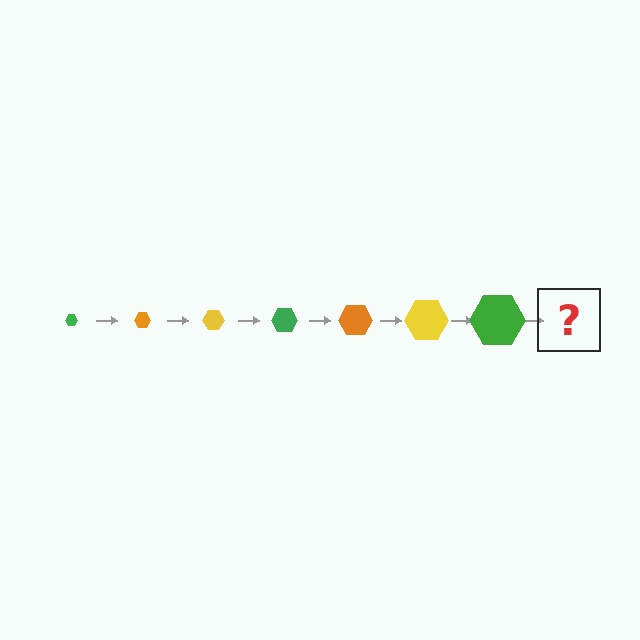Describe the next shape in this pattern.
It should be an orange hexagon, larger than the previous one.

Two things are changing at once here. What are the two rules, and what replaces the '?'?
The two rules are that the hexagon grows larger each step and the color cycles through green, orange, and yellow. The '?' should be an orange hexagon, larger than the previous one.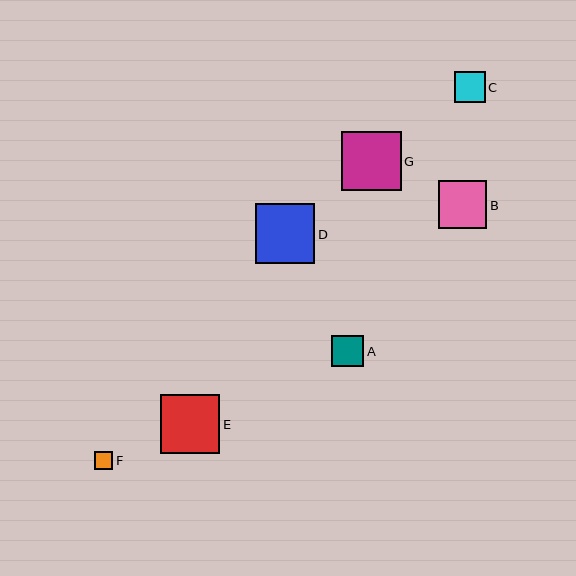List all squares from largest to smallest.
From largest to smallest: G, E, D, B, A, C, F.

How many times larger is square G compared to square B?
Square G is approximately 1.2 times the size of square B.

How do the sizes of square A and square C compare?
Square A and square C are approximately the same size.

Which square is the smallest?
Square F is the smallest with a size of approximately 18 pixels.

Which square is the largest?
Square G is the largest with a size of approximately 60 pixels.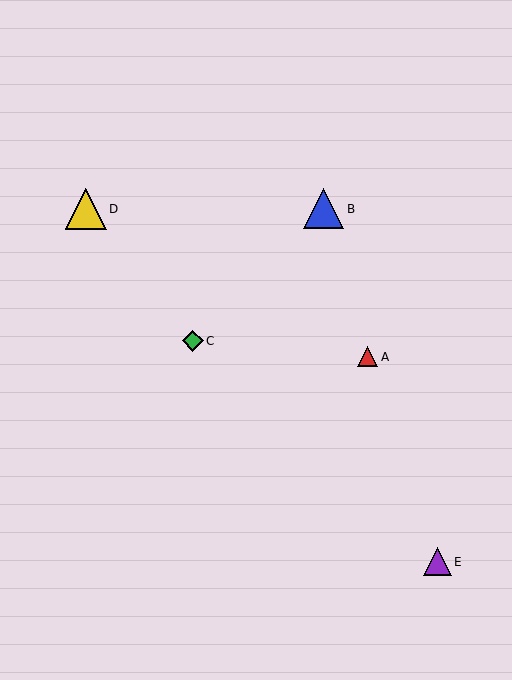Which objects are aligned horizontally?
Objects B, D are aligned horizontally.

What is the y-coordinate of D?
Object D is at y≈209.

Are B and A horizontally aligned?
No, B is at y≈209 and A is at y≈357.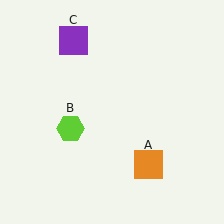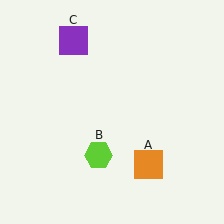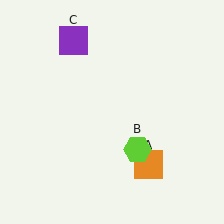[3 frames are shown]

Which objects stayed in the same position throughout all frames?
Orange square (object A) and purple square (object C) remained stationary.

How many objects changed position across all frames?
1 object changed position: lime hexagon (object B).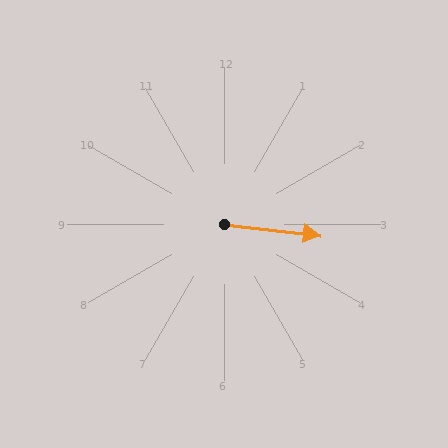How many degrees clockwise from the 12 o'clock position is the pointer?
Approximately 97 degrees.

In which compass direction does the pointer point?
East.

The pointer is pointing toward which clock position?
Roughly 3 o'clock.